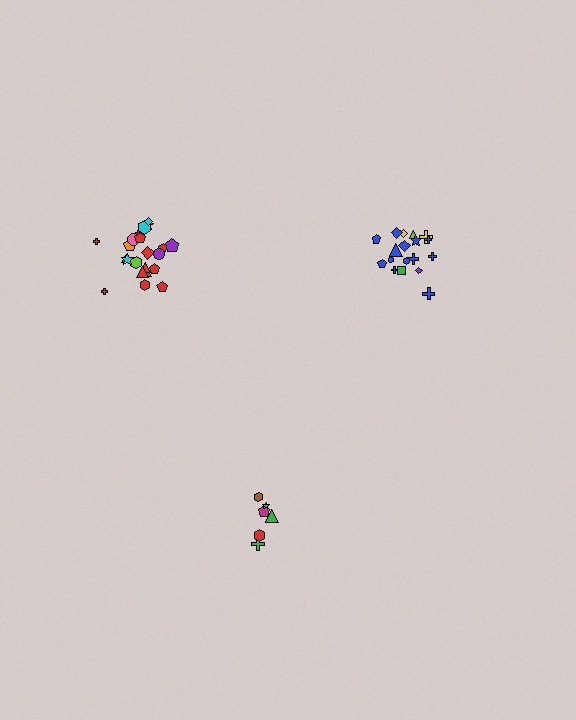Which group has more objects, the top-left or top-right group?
The top-left group.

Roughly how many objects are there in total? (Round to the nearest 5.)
Roughly 45 objects in total.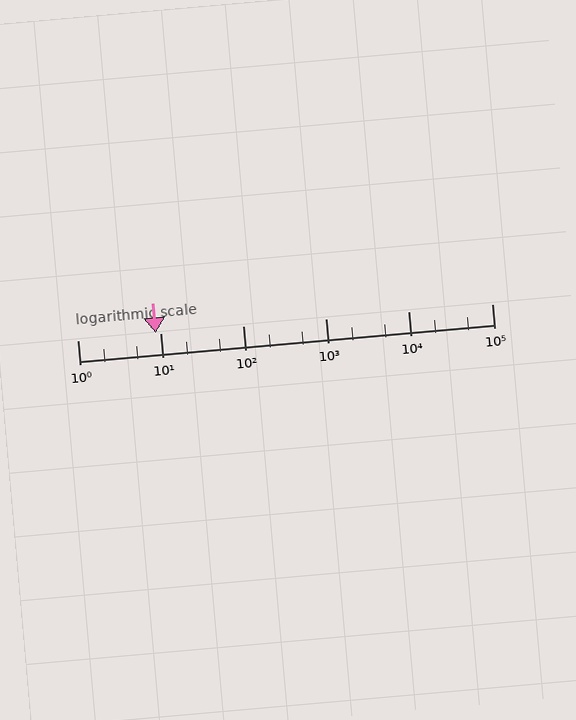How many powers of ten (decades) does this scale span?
The scale spans 5 decades, from 1 to 100000.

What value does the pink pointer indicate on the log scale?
The pointer indicates approximately 8.8.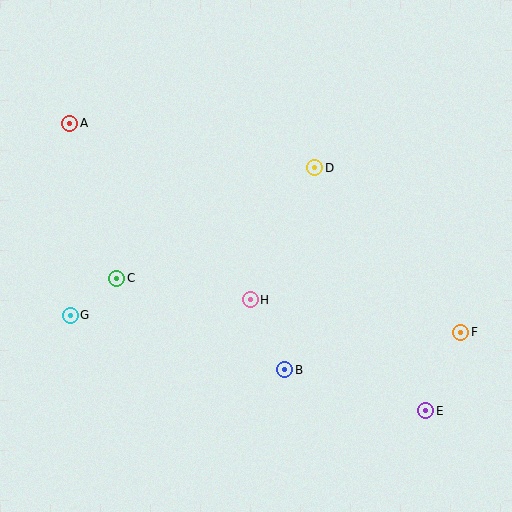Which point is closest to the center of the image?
Point H at (250, 300) is closest to the center.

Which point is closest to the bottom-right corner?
Point E is closest to the bottom-right corner.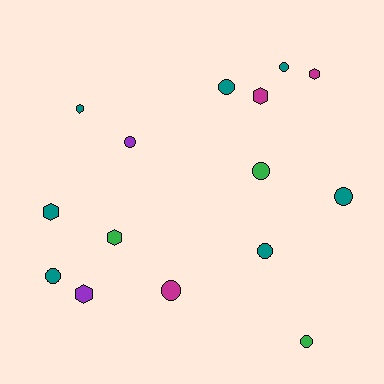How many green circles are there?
There are 2 green circles.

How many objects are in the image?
There are 15 objects.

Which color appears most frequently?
Teal, with 7 objects.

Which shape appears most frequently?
Circle, with 9 objects.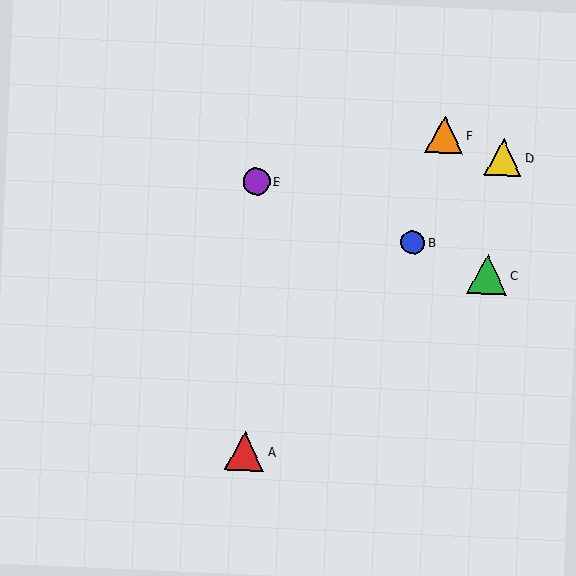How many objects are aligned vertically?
2 objects (A, E) are aligned vertically.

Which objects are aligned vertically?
Objects A, E are aligned vertically.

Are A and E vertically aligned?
Yes, both are at x≈245.